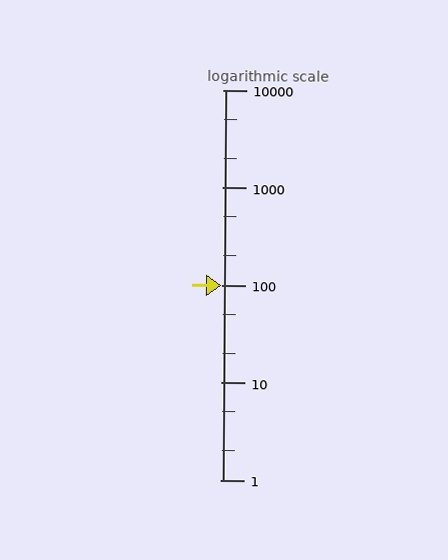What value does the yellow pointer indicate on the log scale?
The pointer indicates approximately 99.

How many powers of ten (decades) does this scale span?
The scale spans 4 decades, from 1 to 10000.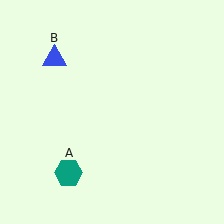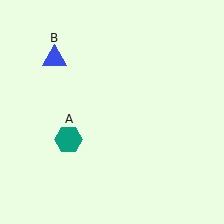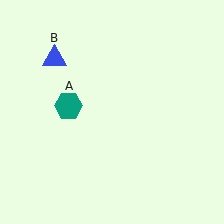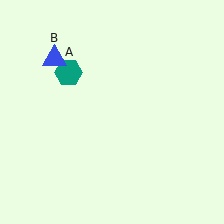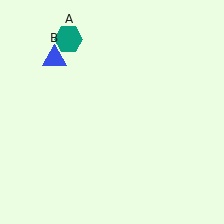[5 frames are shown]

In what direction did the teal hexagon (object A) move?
The teal hexagon (object A) moved up.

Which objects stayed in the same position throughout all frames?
Blue triangle (object B) remained stationary.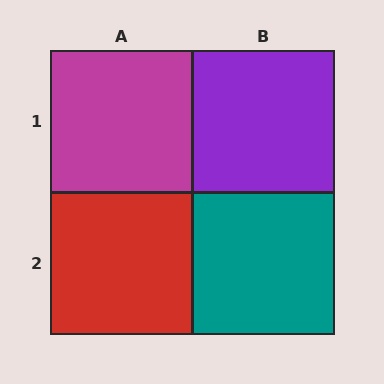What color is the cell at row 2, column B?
Teal.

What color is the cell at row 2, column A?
Red.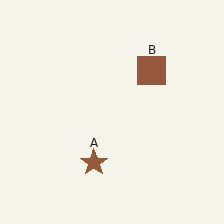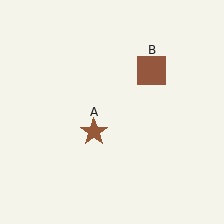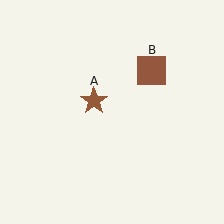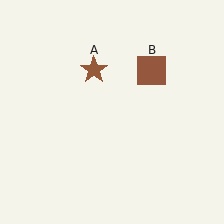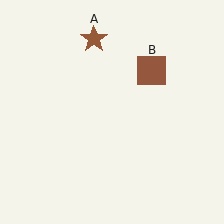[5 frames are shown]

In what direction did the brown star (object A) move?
The brown star (object A) moved up.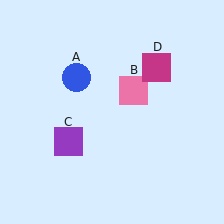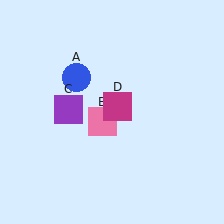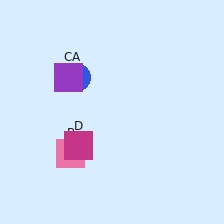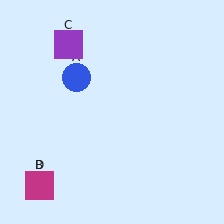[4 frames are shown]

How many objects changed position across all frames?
3 objects changed position: pink square (object B), purple square (object C), magenta square (object D).